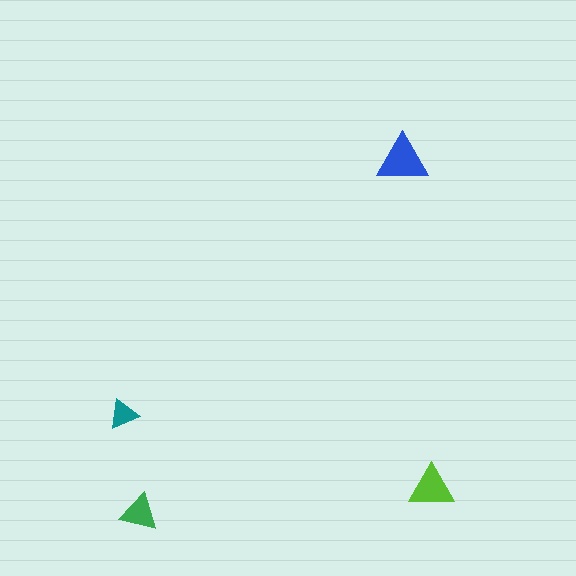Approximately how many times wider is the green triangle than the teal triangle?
About 1.5 times wider.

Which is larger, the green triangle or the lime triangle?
The lime one.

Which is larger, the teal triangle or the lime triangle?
The lime one.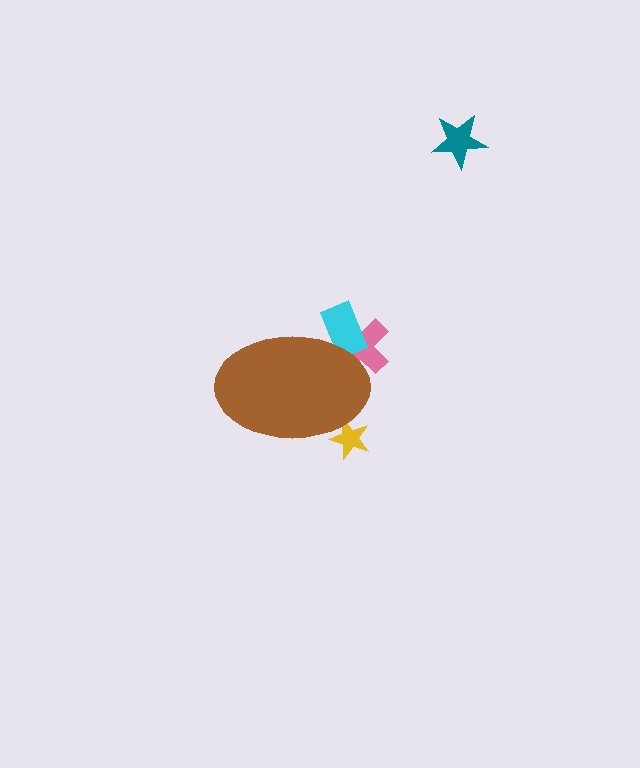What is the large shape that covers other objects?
A brown ellipse.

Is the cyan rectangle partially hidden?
Yes, the cyan rectangle is partially hidden behind the brown ellipse.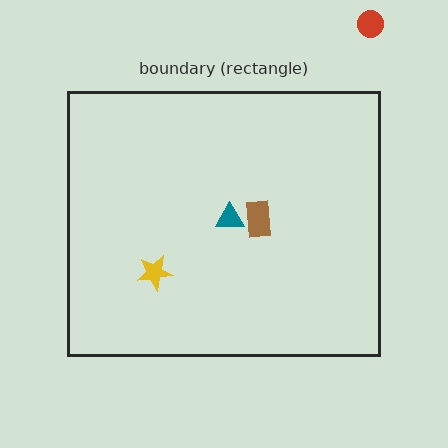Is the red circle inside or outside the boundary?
Outside.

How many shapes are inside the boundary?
3 inside, 1 outside.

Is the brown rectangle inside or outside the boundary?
Inside.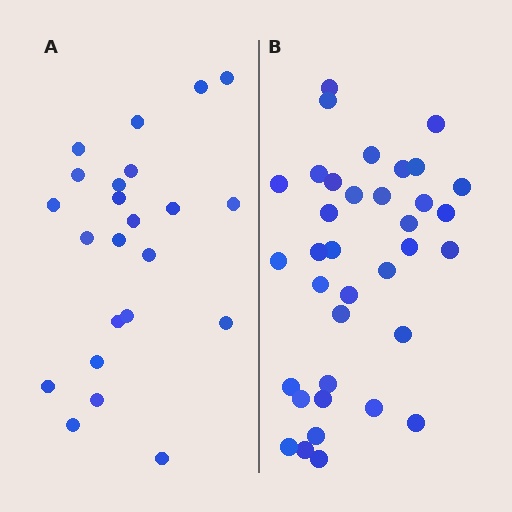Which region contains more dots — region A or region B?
Region B (the right region) has more dots.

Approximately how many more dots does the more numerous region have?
Region B has approximately 15 more dots than region A.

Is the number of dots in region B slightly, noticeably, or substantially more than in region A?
Region B has substantially more. The ratio is roughly 1.6 to 1.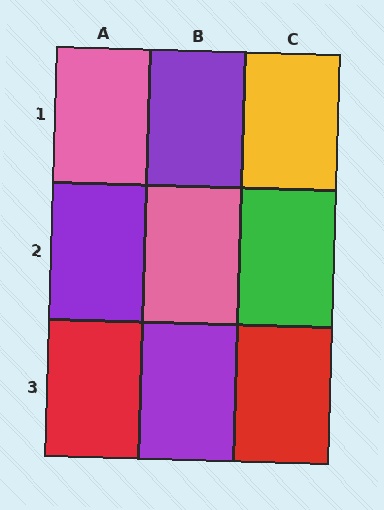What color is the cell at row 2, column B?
Pink.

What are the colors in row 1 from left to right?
Pink, purple, yellow.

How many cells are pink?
2 cells are pink.